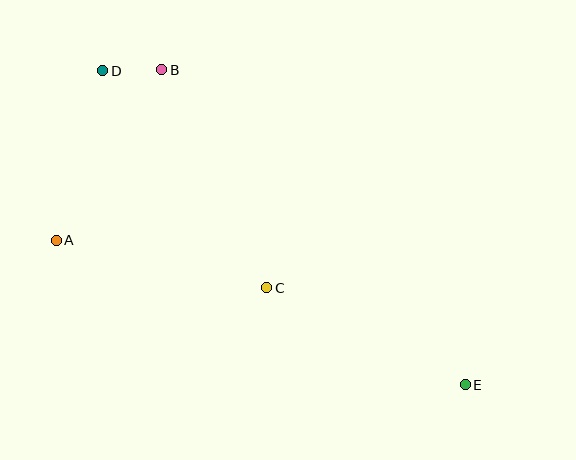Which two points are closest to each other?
Points B and D are closest to each other.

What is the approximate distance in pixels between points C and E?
The distance between C and E is approximately 221 pixels.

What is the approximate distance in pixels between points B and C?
The distance between B and C is approximately 242 pixels.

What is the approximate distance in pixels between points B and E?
The distance between B and E is approximately 438 pixels.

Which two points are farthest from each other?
Points D and E are farthest from each other.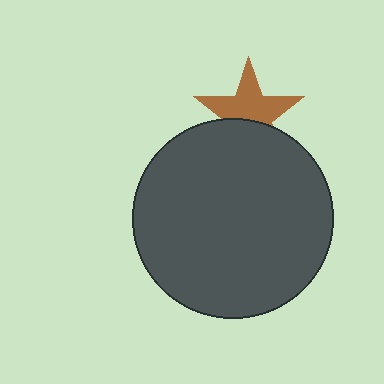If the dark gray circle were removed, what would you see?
You would see the complete brown star.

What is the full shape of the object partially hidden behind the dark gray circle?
The partially hidden object is a brown star.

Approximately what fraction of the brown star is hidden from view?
Roughly 39% of the brown star is hidden behind the dark gray circle.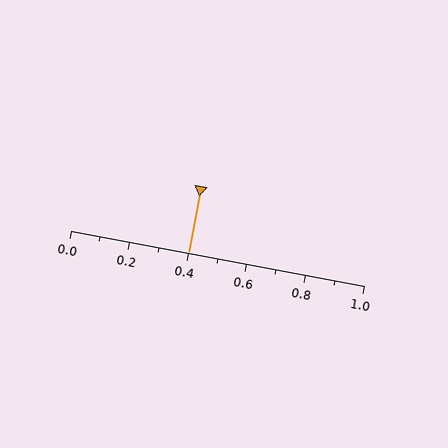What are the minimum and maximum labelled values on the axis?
The axis runs from 0.0 to 1.0.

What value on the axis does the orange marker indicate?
The marker indicates approximately 0.4.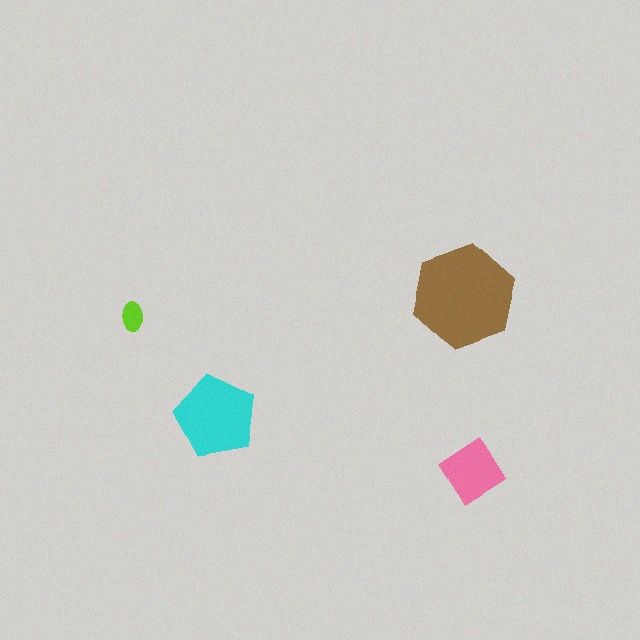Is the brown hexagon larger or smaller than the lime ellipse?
Larger.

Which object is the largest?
The brown hexagon.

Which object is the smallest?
The lime ellipse.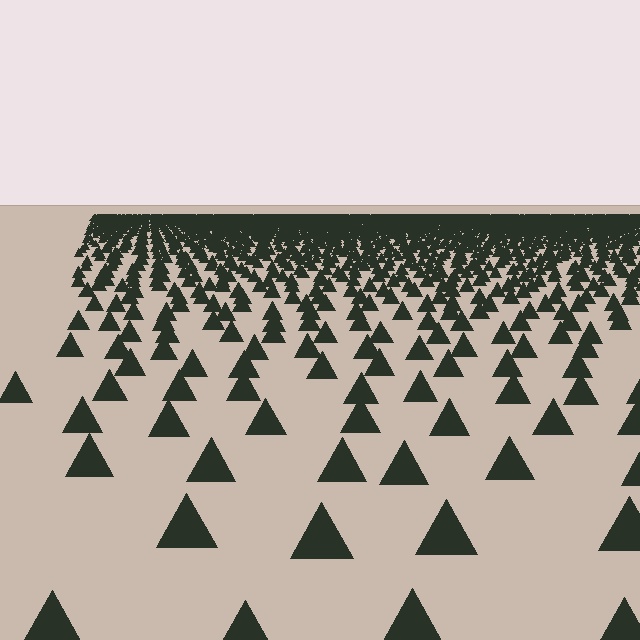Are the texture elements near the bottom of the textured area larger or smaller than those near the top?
Larger. Near the bottom, elements are closer to the viewer and appear at a bigger on-screen size.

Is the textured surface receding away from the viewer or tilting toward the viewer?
The surface is receding away from the viewer. Texture elements get smaller and denser toward the top.